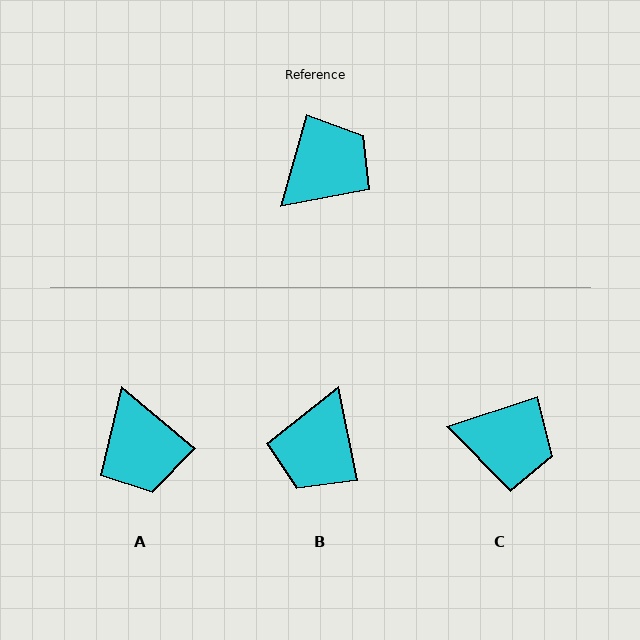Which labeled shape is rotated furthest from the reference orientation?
B, about 153 degrees away.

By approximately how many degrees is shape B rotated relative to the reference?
Approximately 153 degrees clockwise.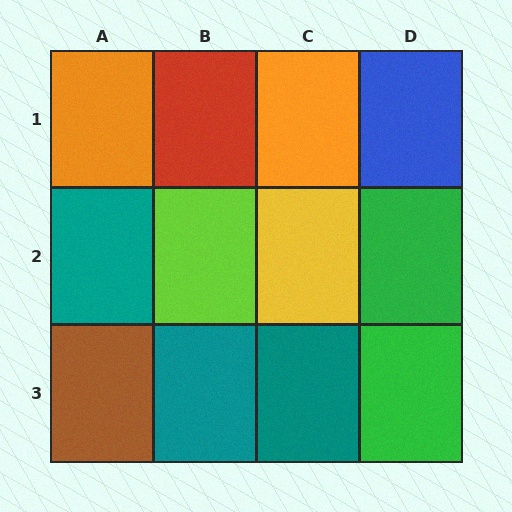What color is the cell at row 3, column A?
Brown.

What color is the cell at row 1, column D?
Blue.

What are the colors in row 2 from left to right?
Teal, lime, yellow, green.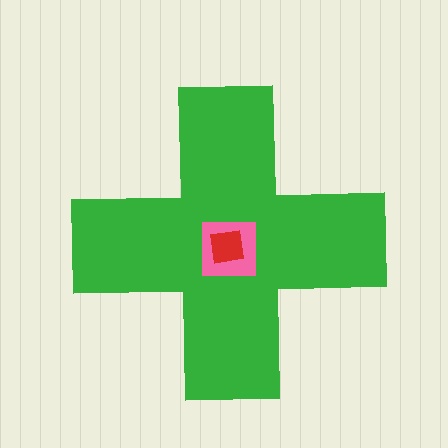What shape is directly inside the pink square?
The red square.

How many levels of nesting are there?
3.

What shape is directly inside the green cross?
The pink square.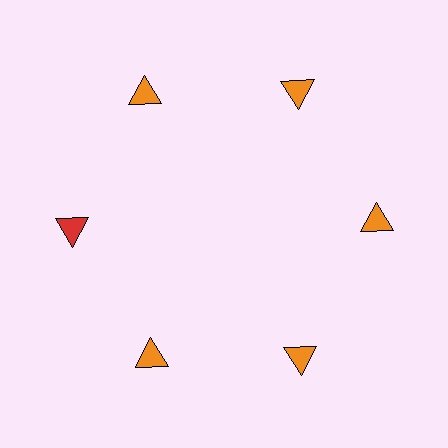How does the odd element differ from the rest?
It has a different color: red instead of orange.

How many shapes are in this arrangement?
There are 6 shapes arranged in a ring pattern.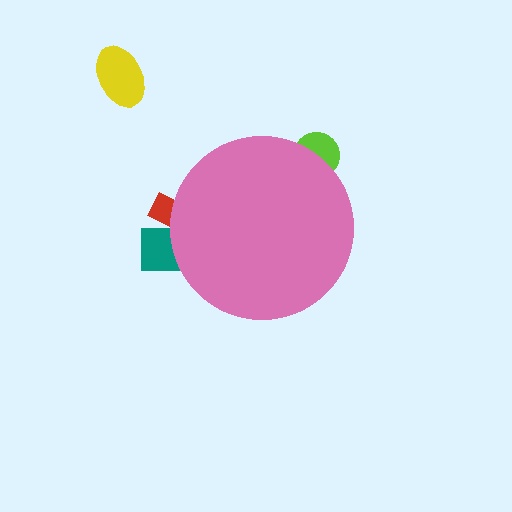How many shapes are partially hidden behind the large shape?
3 shapes are partially hidden.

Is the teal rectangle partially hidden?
Yes, the teal rectangle is partially hidden behind the pink circle.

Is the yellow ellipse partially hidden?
No, the yellow ellipse is fully visible.